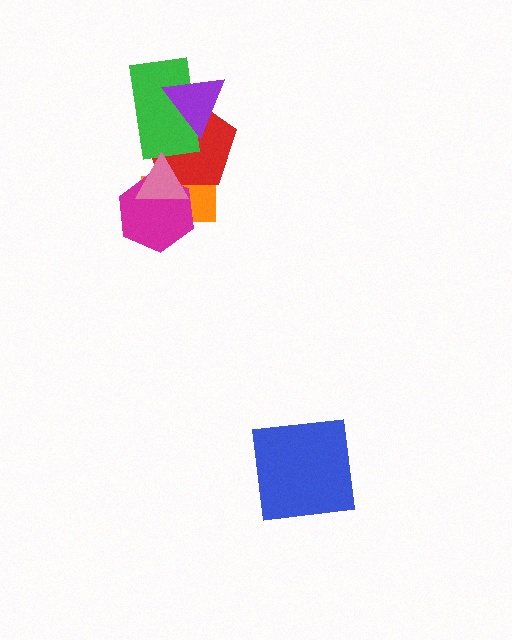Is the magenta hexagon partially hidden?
Yes, it is partially covered by another shape.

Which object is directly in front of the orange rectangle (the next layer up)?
The red pentagon is directly in front of the orange rectangle.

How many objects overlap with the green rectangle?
2 objects overlap with the green rectangle.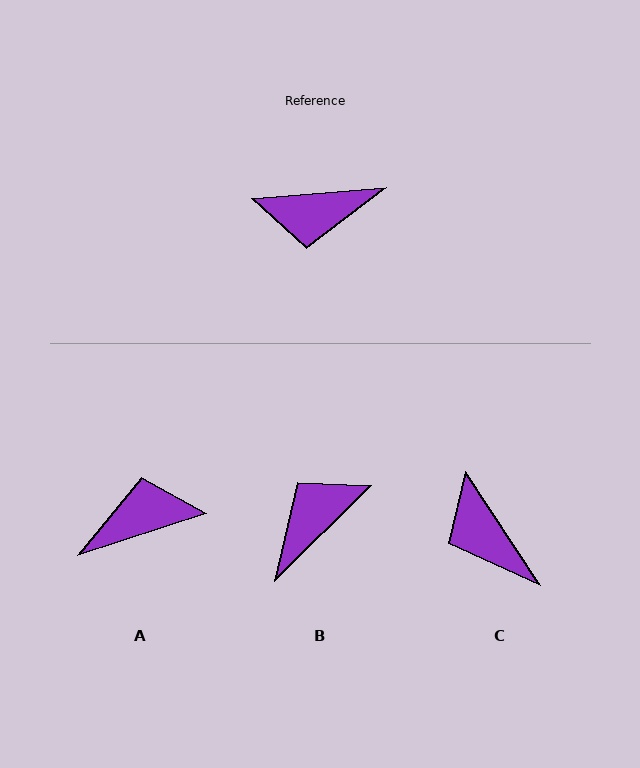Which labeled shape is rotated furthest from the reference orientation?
A, about 167 degrees away.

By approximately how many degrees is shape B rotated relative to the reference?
Approximately 140 degrees clockwise.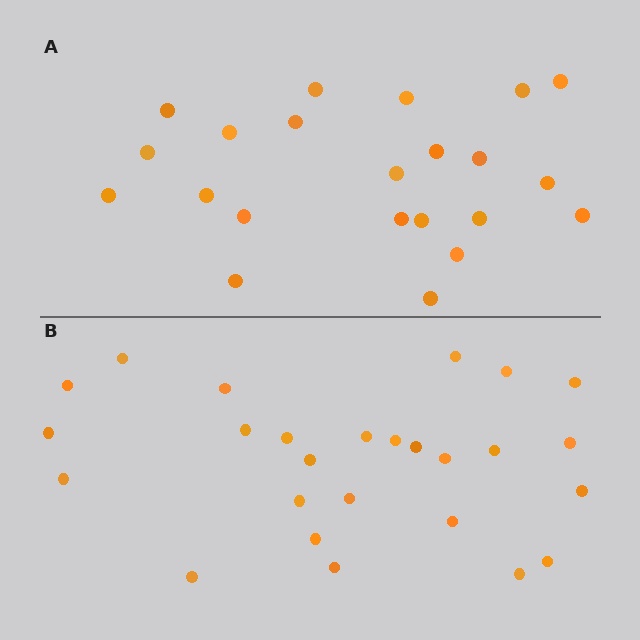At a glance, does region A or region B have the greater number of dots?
Region B (the bottom region) has more dots.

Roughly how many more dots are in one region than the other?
Region B has about 4 more dots than region A.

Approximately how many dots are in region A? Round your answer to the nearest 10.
About 20 dots. (The exact count is 22, which rounds to 20.)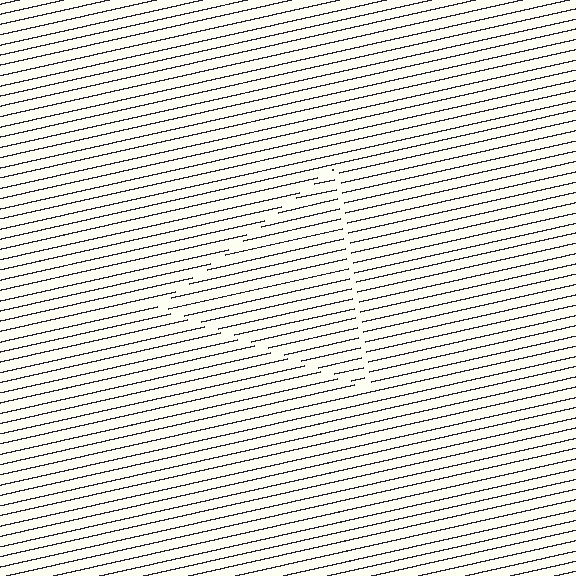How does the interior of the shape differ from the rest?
The interior of the shape contains the same grating, shifted by half a period — the contour is defined by the phase discontinuity where line-ends from the inner and outer gratings abut.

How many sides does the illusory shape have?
3 sides — the line-ends trace a triangle.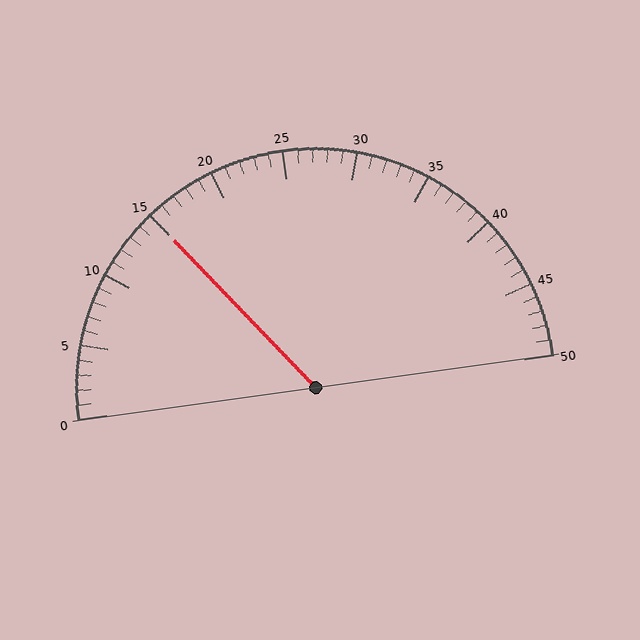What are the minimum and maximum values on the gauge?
The gauge ranges from 0 to 50.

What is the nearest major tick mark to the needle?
The nearest major tick mark is 15.